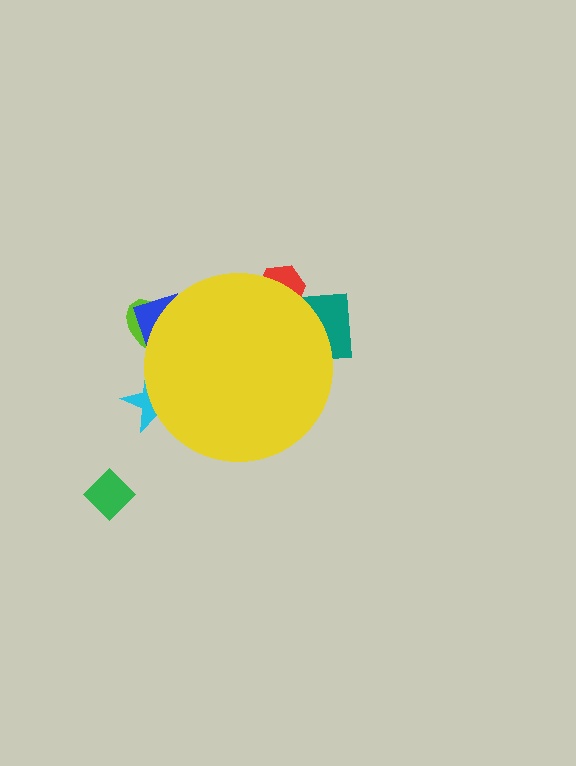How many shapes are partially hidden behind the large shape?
5 shapes are partially hidden.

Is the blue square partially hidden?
Yes, the blue square is partially hidden behind the yellow circle.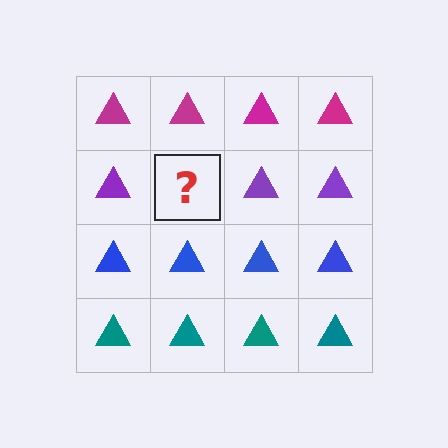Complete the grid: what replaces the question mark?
The question mark should be replaced with a purple triangle.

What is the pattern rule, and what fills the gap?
The rule is that each row has a consistent color. The gap should be filled with a purple triangle.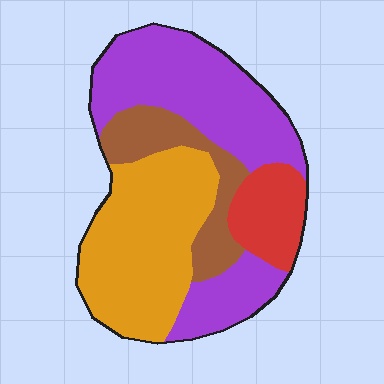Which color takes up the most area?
Purple, at roughly 40%.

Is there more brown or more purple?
Purple.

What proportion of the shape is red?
Red covers 11% of the shape.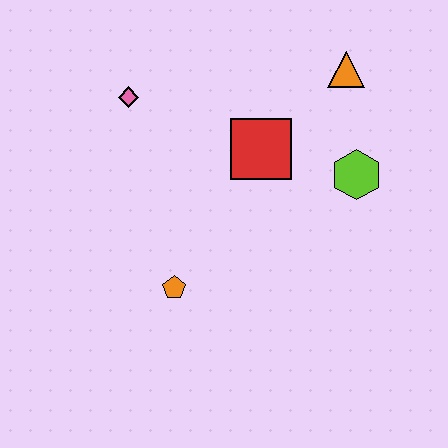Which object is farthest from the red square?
The orange pentagon is farthest from the red square.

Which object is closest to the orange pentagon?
The red square is closest to the orange pentagon.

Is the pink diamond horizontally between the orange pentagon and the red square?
No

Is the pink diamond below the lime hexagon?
No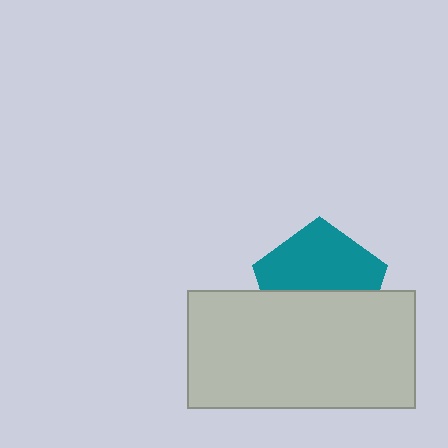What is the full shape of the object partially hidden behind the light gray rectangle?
The partially hidden object is a teal pentagon.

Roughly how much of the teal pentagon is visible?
About half of it is visible (roughly 53%).